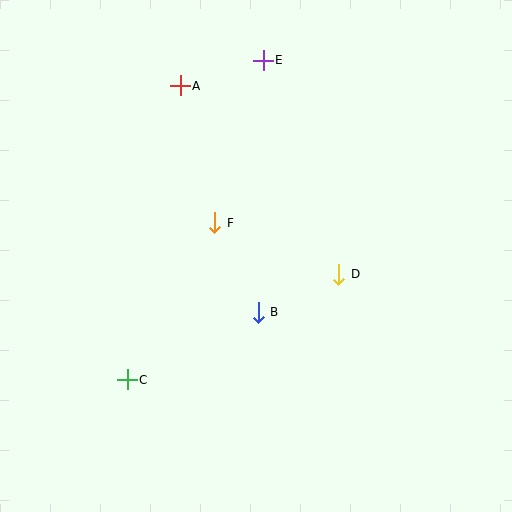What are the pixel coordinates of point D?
Point D is at (339, 274).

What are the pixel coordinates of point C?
Point C is at (127, 380).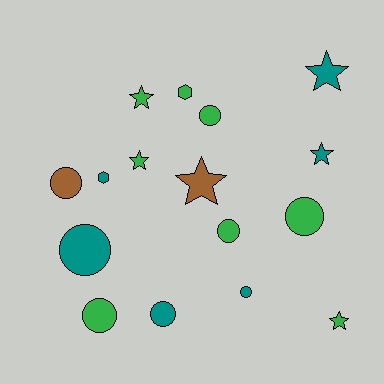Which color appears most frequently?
Green, with 8 objects.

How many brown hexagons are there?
There are no brown hexagons.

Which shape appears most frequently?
Circle, with 8 objects.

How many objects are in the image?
There are 16 objects.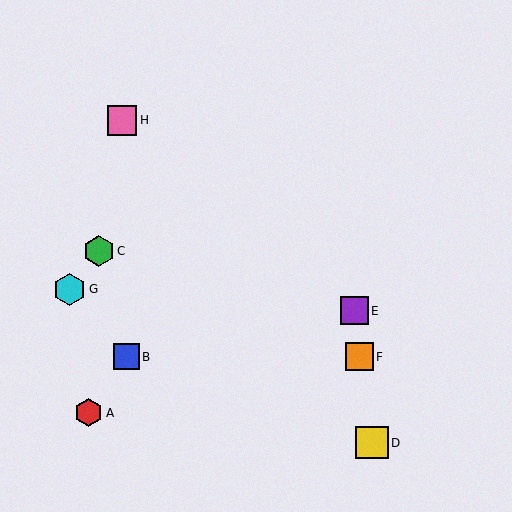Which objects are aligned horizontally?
Objects B, F are aligned horizontally.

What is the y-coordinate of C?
Object C is at y≈251.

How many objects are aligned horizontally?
2 objects (B, F) are aligned horizontally.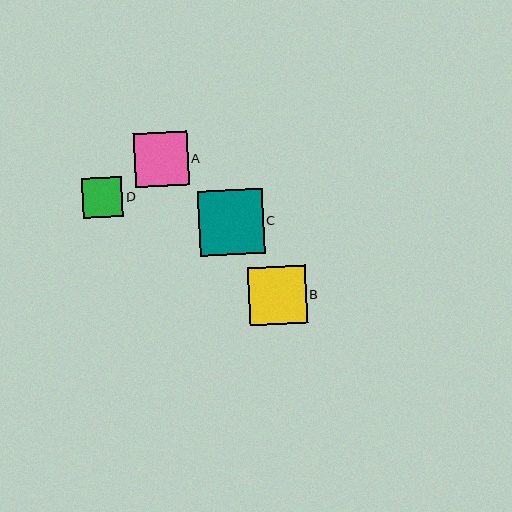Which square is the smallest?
Square D is the smallest with a size of approximately 40 pixels.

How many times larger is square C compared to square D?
Square C is approximately 1.6 times the size of square D.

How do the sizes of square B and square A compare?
Square B and square A are approximately the same size.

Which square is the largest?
Square C is the largest with a size of approximately 64 pixels.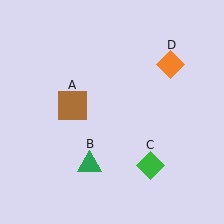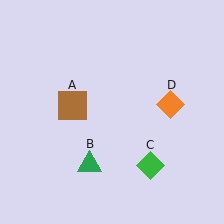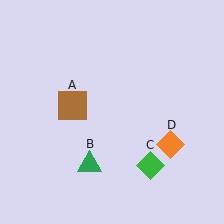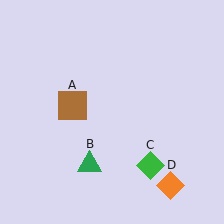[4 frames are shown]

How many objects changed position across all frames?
1 object changed position: orange diamond (object D).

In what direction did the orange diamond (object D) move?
The orange diamond (object D) moved down.